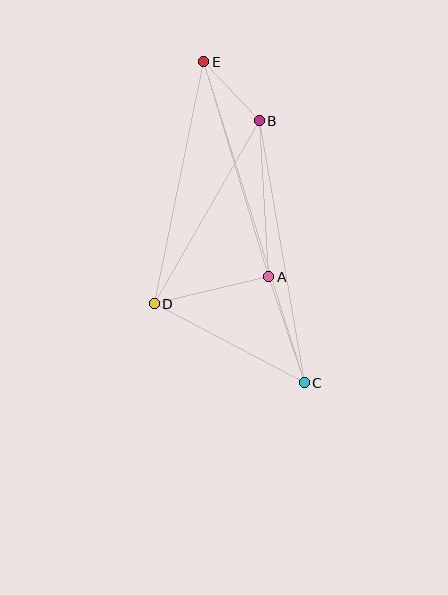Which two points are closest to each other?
Points B and E are closest to each other.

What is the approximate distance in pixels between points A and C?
The distance between A and C is approximately 111 pixels.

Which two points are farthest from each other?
Points C and E are farthest from each other.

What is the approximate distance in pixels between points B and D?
The distance between B and D is approximately 211 pixels.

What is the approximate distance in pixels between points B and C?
The distance between B and C is approximately 266 pixels.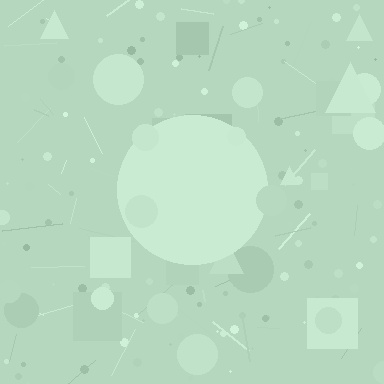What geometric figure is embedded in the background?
A circle is embedded in the background.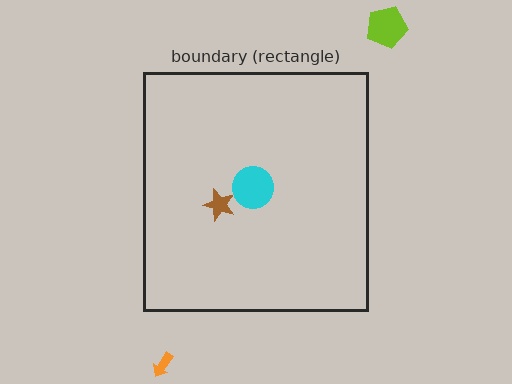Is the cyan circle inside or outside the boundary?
Inside.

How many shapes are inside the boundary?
2 inside, 2 outside.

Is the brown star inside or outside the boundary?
Inside.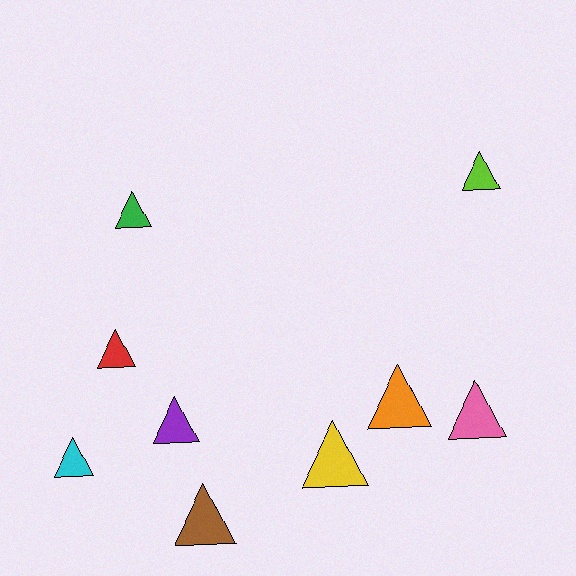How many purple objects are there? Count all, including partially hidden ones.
There is 1 purple object.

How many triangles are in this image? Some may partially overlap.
There are 9 triangles.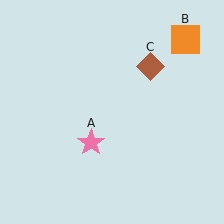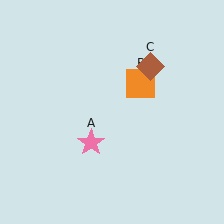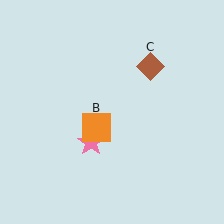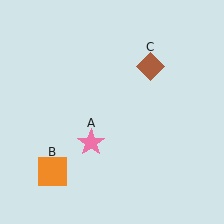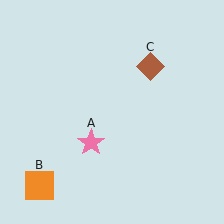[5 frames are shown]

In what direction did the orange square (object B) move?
The orange square (object B) moved down and to the left.